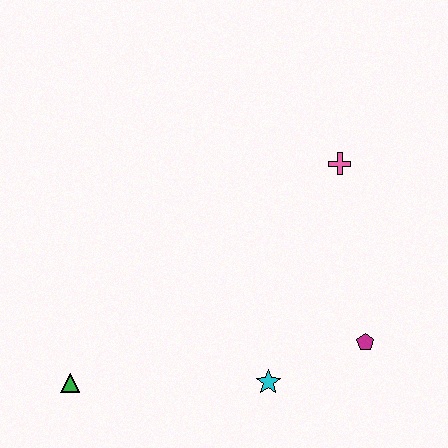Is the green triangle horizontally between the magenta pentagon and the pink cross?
No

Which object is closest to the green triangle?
The cyan star is closest to the green triangle.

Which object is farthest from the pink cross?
The green triangle is farthest from the pink cross.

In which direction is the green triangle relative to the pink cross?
The green triangle is to the left of the pink cross.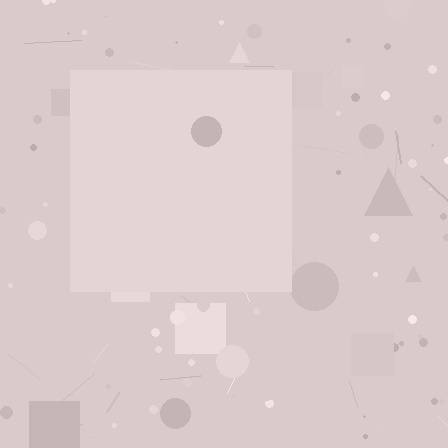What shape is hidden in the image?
A square is hidden in the image.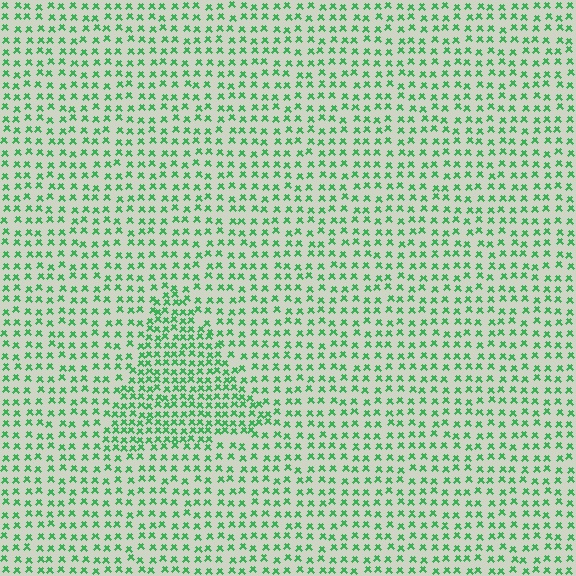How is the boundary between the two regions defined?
The boundary is defined by a change in element density (approximately 1.8x ratio). All elements are the same color, size, and shape.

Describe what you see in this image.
The image contains small green elements arranged at two different densities. A triangle-shaped region is visible where the elements are more densely packed than the surrounding area.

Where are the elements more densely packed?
The elements are more densely packed inside the triangle boundary.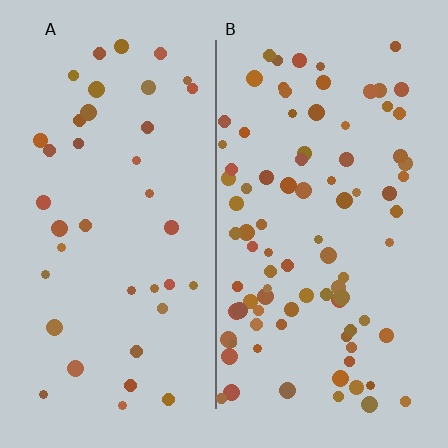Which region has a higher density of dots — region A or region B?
B (the right).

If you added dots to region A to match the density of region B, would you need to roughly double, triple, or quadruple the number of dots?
Approximately double.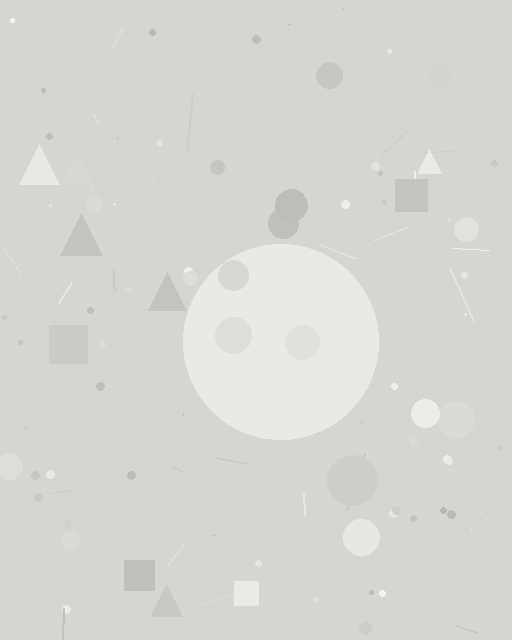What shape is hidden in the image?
A circle is hidden in the image.